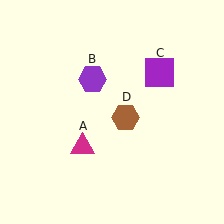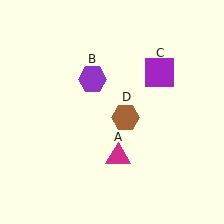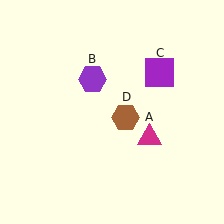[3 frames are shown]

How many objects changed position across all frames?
1 object changed position: magenta triangle (object A).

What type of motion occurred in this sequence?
The magenta triangle (object A) rotated counterclockwise around the center of the scene.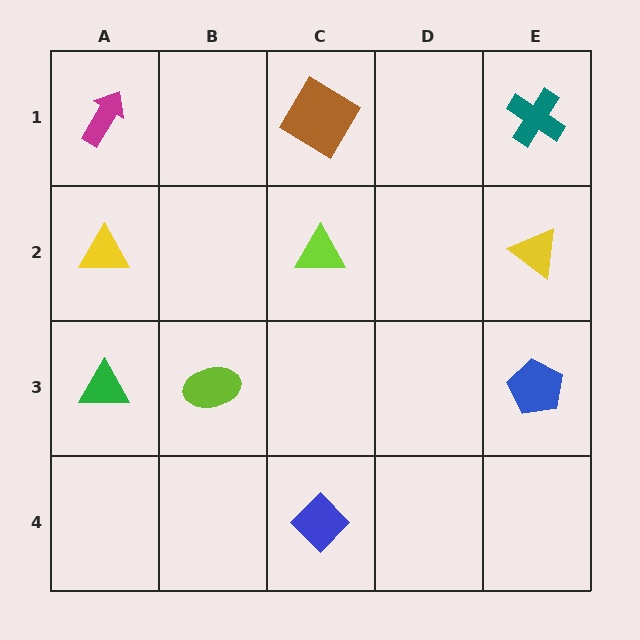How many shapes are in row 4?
1 shape.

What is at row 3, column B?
A lime ellipse.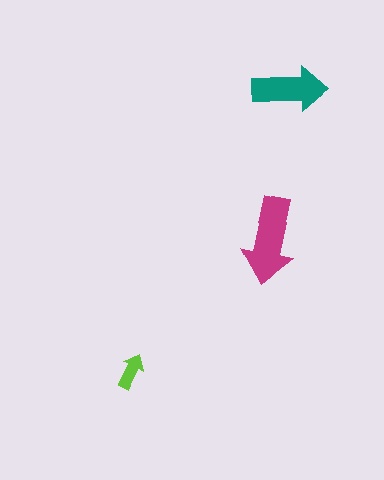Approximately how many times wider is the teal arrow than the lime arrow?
About 2 times wider.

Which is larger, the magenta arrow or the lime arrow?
The magenta one.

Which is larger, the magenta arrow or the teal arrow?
The magenta one.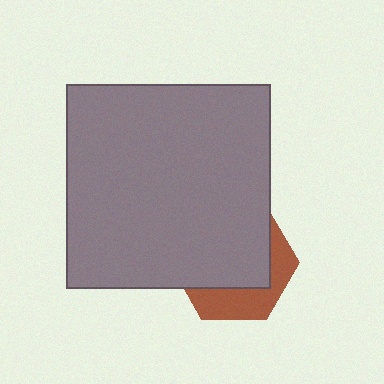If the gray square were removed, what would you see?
You would see the complete brown hexagon.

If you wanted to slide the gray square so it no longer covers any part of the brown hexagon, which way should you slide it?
Slide it up — that is the most direct way to separate the two shapes.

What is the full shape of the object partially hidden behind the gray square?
The partially hidden object is a brown hexagon.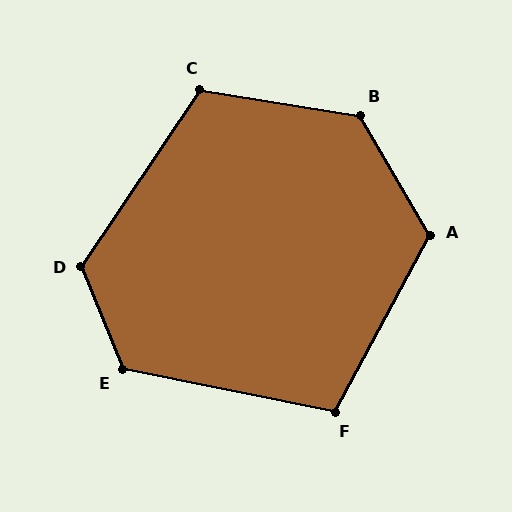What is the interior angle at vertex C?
Approximately 115 degrees (obtuse).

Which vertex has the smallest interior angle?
F, at approximately 107 degrees.